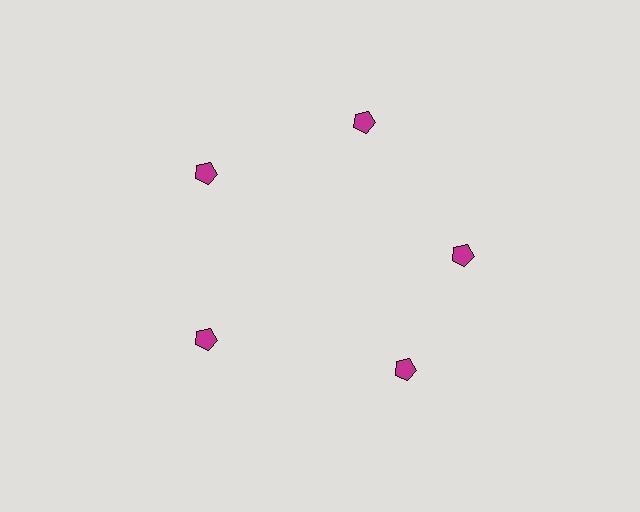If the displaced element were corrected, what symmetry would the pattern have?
It would have 5-fold rotational symmetry — the pattern would map onto itself every 72 degrees.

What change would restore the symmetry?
The symmetry would be restored by rotating it back into even spacing with its neighbors so that all 5 pentagons sit at equal angles and equal distance from the center.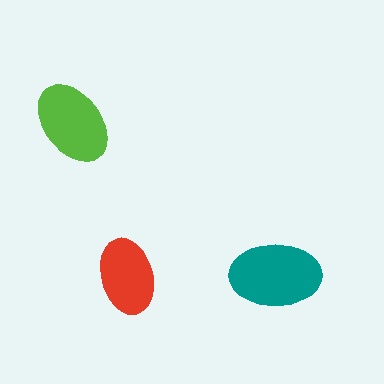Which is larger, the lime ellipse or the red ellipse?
The lime one.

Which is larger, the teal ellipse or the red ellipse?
The teal one.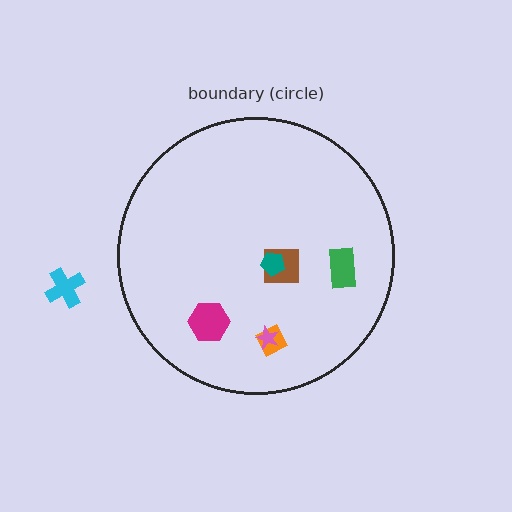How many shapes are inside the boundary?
6 inside, 1 outside.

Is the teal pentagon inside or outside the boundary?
Inside.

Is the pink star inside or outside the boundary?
Inside.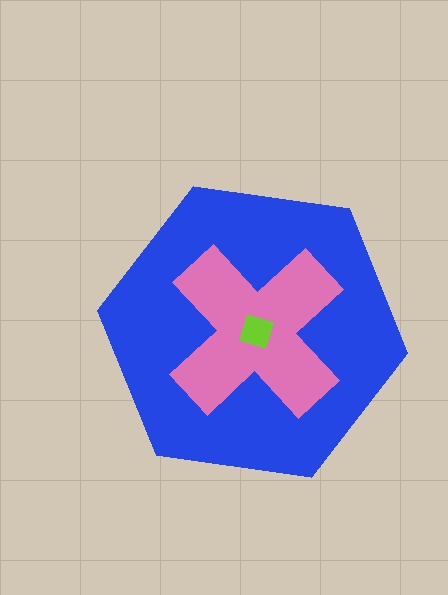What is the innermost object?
The lime diamond.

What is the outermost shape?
The blue hexagon.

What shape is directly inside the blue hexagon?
The pink cross.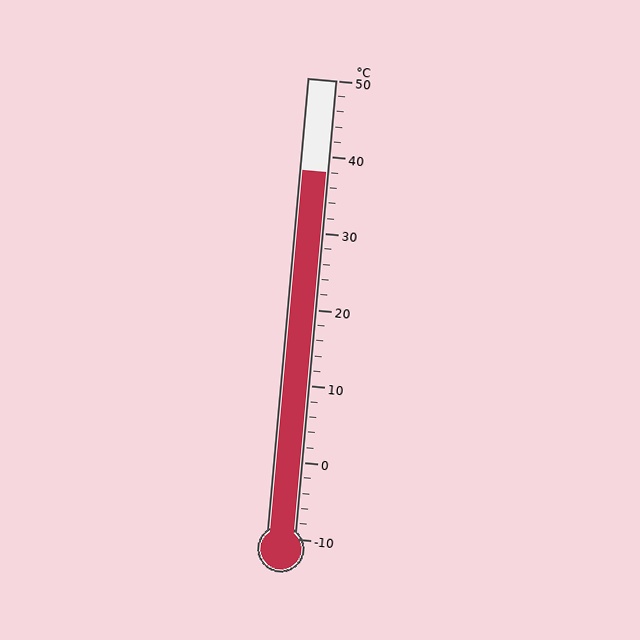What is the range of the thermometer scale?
The thermometer scale ranges from -10°C to 50°C.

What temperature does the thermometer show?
The thermometer shows approximately 38°C.